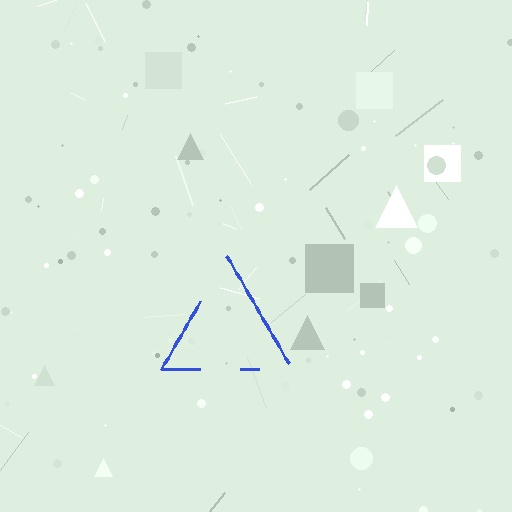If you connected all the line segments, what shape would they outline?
They would outline a triangle.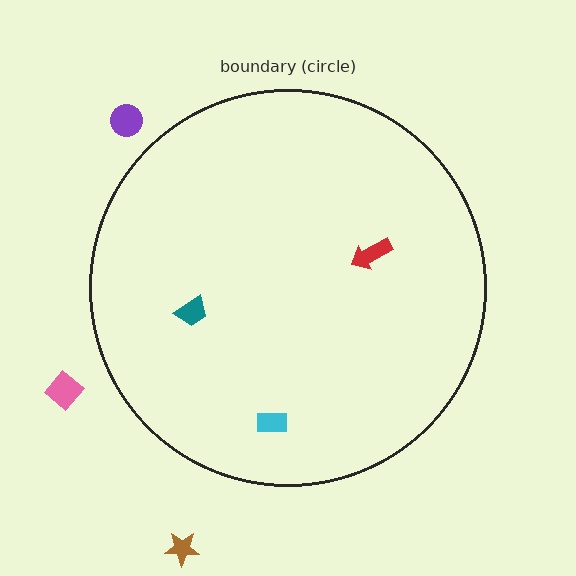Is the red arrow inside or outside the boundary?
Inside.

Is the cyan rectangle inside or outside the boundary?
Inside.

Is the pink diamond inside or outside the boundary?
Outside.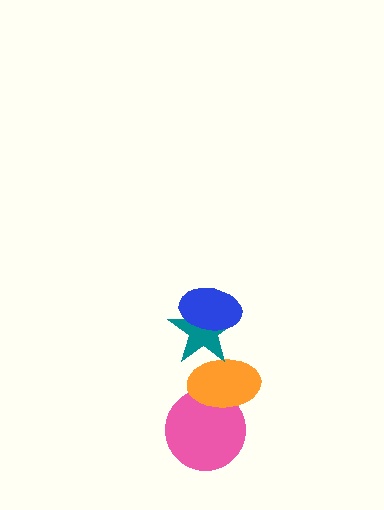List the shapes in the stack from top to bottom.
From top to bottom: the blue ellipse, the teal star, the orange ellipse, the pink circle.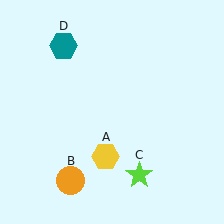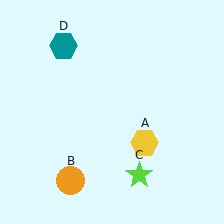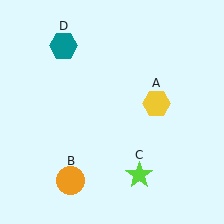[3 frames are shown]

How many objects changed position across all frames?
1 object changed position: yellow hexagon (object A).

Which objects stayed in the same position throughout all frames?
Orange circle (object B) and lime star (object C) and teal hexagon (object D) remained stationary.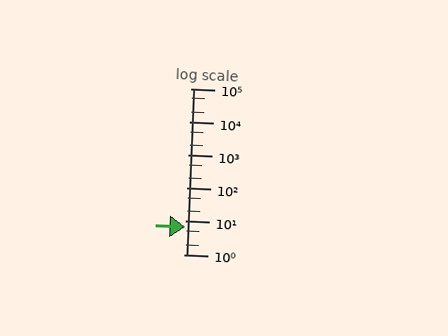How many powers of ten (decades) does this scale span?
The scale spans 5 decades, from 1 to 100000.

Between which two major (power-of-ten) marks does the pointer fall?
The pointer is between 1 and 10.